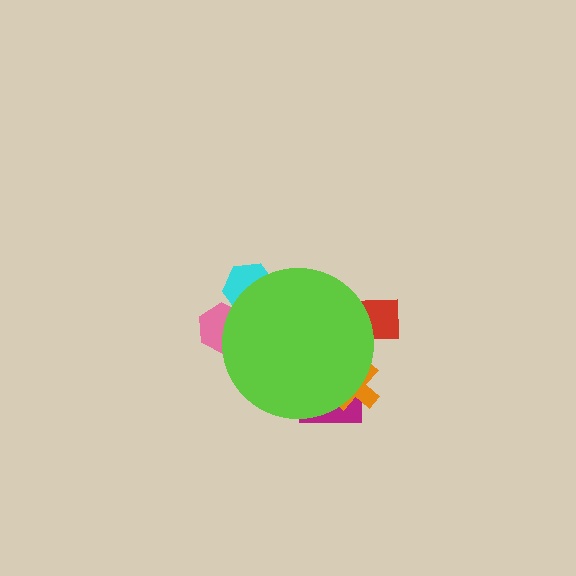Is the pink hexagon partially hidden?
Yes, the pink hexagon is partially hidden behind the lime circle.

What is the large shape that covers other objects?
A lime circle.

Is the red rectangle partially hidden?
Yes, the red rectangle is partially hidden behind the lime circle.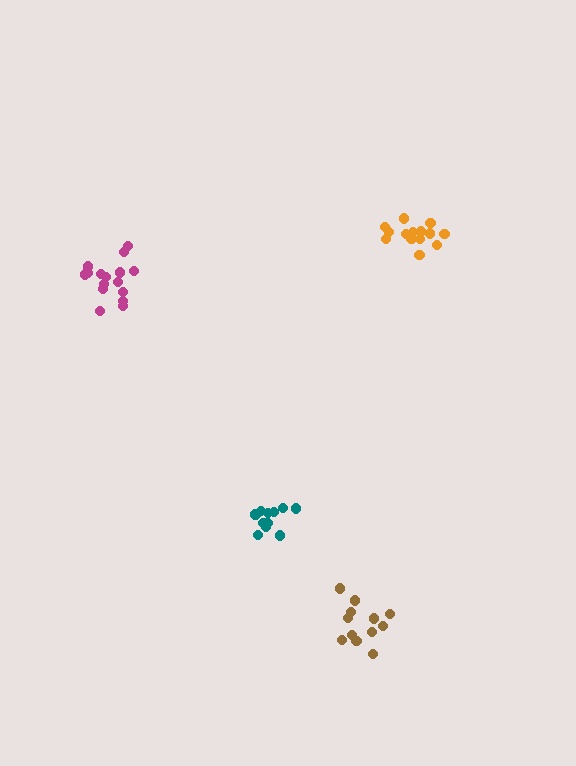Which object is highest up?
The orange cluster is topmost.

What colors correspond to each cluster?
The clusters are colored: teal, orange, brown, magenta.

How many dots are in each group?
Group 1: 11 dots, Group 2: 14 dots, Group 3: 12 dots, Group 4: 16 dots (53 total).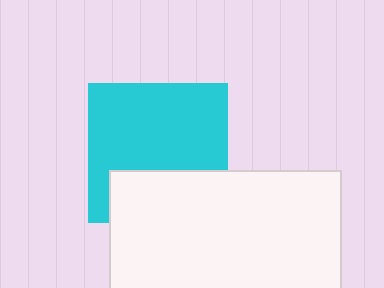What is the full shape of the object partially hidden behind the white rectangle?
The partially hidden object is a cyan square.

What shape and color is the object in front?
The object in front is a white rectangle.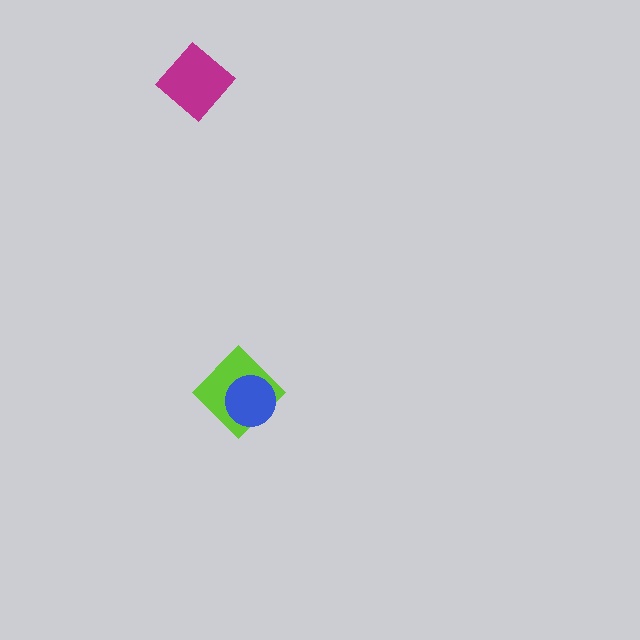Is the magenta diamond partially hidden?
No, no other shape covers it.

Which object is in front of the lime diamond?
The blue circle is in front of the lime diamond.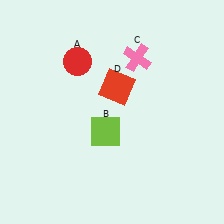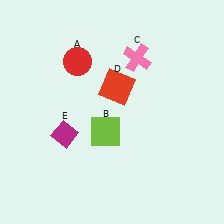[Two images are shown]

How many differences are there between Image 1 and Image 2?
There is 1 difference between the two images.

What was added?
A magenta diamond (E) was added in Image 2.